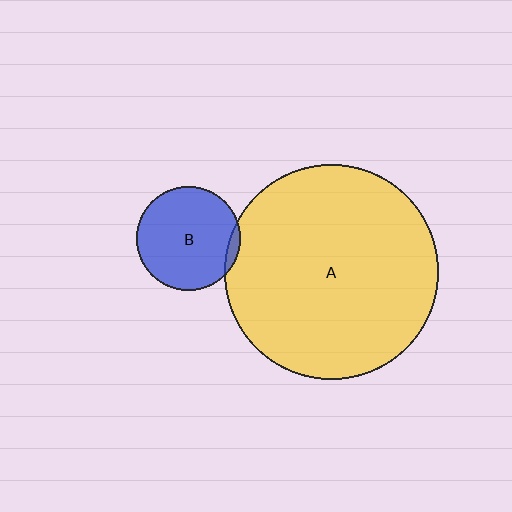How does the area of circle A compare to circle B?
Approximately 4.2 times.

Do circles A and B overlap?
Yes.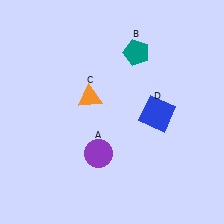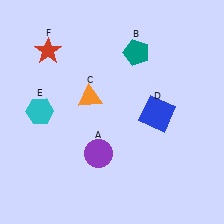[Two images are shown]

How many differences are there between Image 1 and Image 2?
There are 2 differences between the two images.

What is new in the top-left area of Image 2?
A red star (F) was added in the top-left area of Image 2.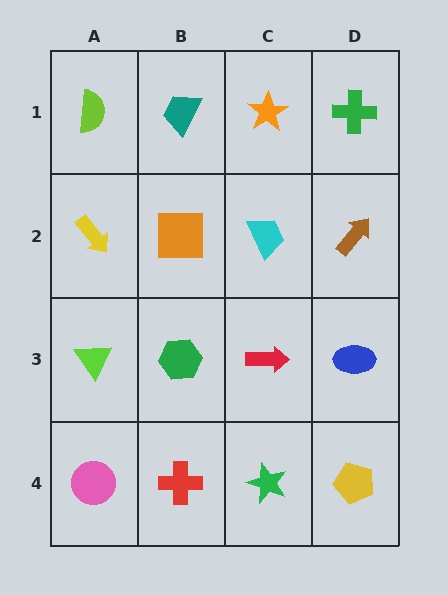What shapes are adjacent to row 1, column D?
A brown arrow (row 2, column D), an orange star (row 1, column C).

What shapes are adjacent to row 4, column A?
A lime triangle (row 3, column A), a red cross (row 4, column B).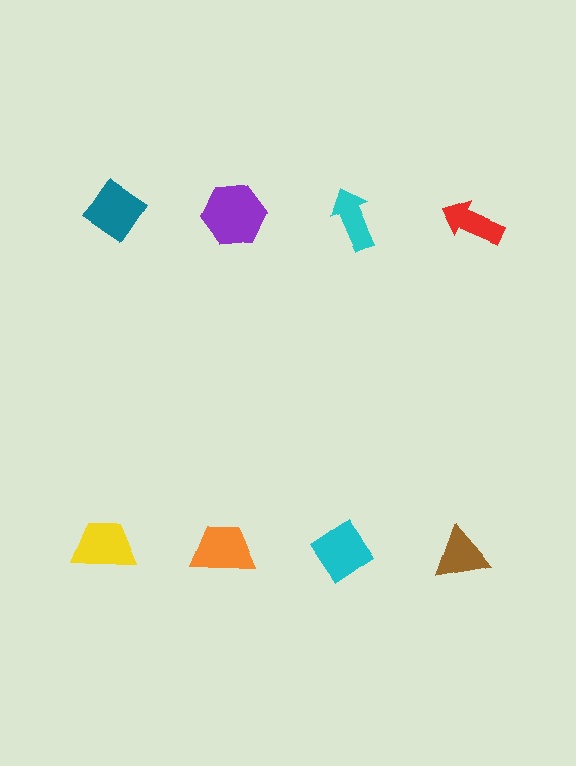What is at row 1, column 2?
A purple hexagon.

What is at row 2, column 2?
An orange trapezoid.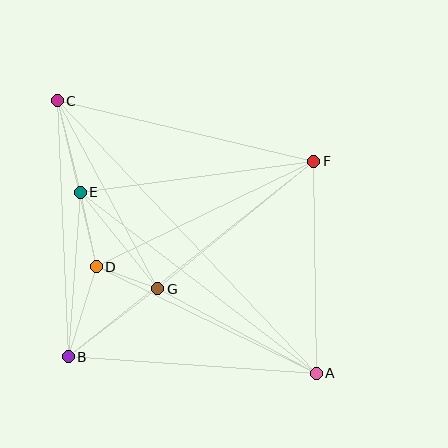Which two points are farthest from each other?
Points A and C are farthest from each other.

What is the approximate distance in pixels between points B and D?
The distance between B and D is approximately 94 pixels.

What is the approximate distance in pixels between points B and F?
The distance between B and F is approximately 314 pixels.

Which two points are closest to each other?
Points D and G are closest to each other.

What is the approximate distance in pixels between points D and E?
The distance between D and E is approximately 76 pixels.